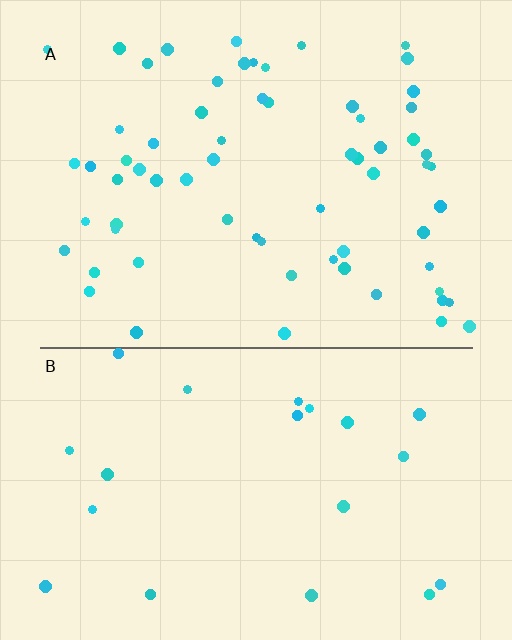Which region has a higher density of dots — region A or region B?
A (the top).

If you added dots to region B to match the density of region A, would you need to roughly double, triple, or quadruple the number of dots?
Approximately triple.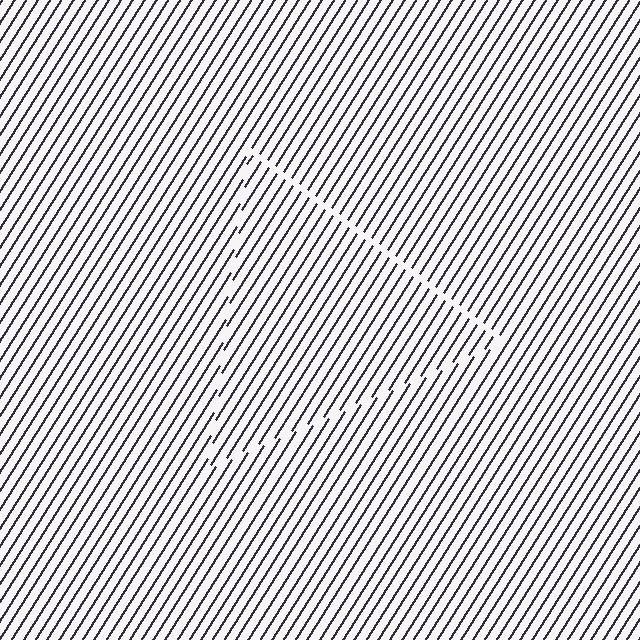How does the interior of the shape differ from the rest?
The interior of the shape contains the same grating, shifted by half a period — the contour is defined by the phase discontinuity where line-ends from the inner and outer gratings abut.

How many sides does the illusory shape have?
3 sides — the line-ends trace a triangle.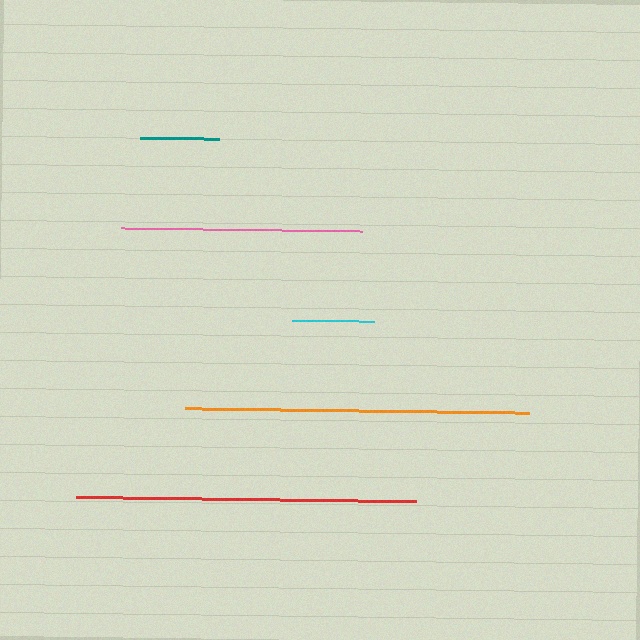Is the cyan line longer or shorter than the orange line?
The orange line is longer than the cyan line.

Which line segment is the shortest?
The teal line is the shortest at approximately 79 pixels.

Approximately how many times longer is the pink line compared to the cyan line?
The pink line is approximately 2.9 times the length of the cyan line.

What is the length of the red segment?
The red segment is approximately 340 pixels long.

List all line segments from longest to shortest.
From longest to shortest: orange, red, pink, cyan, teal.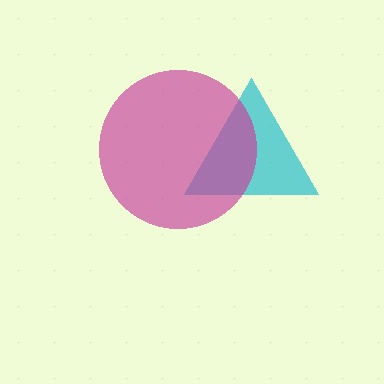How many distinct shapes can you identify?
There are 2 distinct shapes: a cyan triangle, a magenta circle.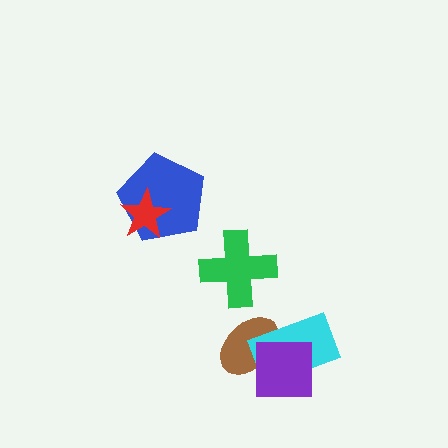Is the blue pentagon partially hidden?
Yes, it is partially covered by another shape.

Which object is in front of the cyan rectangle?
The purple square is in front of the cyan rectangle.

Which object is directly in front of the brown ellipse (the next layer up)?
The cyan rectangle is directly in front of the brown ellipse.